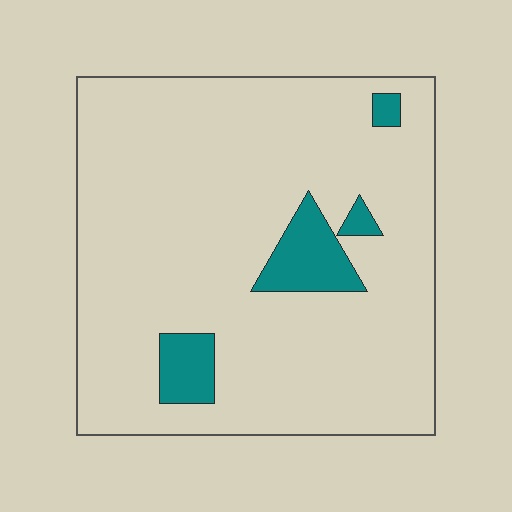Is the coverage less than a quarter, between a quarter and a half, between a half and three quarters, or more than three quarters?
Less than a quarter.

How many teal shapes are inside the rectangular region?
4.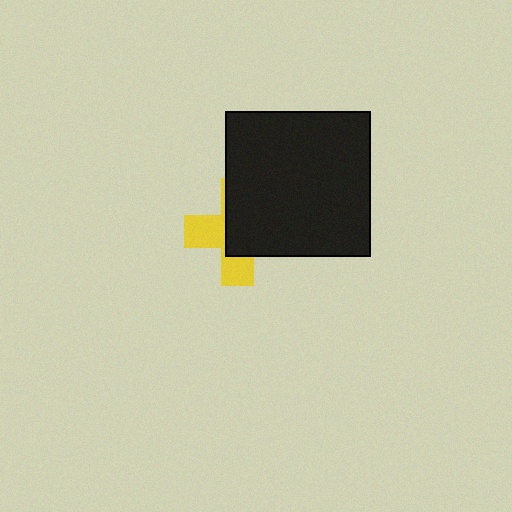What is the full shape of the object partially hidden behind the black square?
The partially hidden object is a yellow cross.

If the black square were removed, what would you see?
You would see the complete yellow cross.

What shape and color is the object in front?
The object in front is a black square.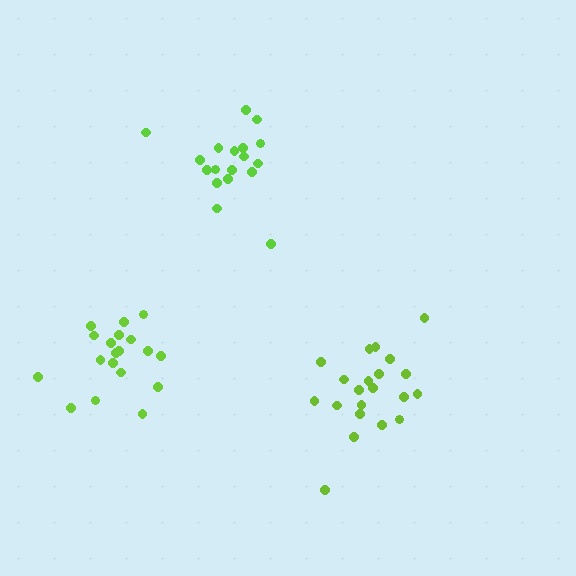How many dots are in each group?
Group 1: 18 dots, Group 2: 19 dots, Group 3: 21 dots (58 total).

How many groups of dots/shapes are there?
There are 3 groups.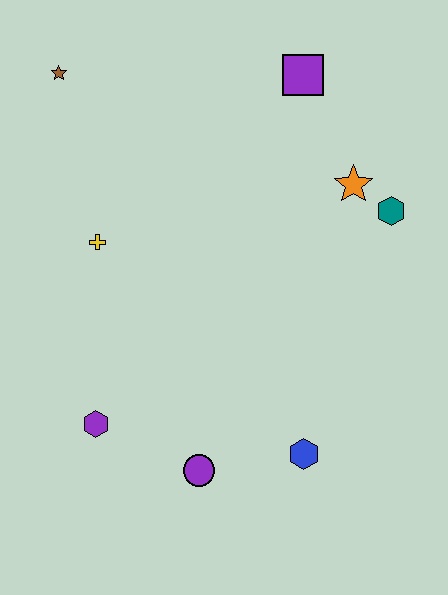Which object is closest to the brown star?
The yellow cross is closest to the brown star.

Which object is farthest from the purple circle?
The brown star is farthest from the purple circle.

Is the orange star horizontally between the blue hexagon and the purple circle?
No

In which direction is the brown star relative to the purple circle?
The brown star is above the purple circle.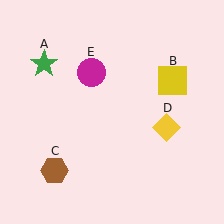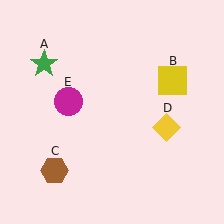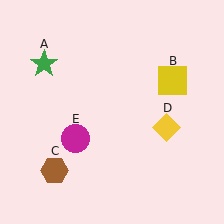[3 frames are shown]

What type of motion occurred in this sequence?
The magenta circle (object E) rotated counterclockwise around the center of the scene.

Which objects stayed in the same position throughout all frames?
Green star (object A) and yellow square (object B) and brown hexagon (object C) and yellow diamond (object D) remained stationary.